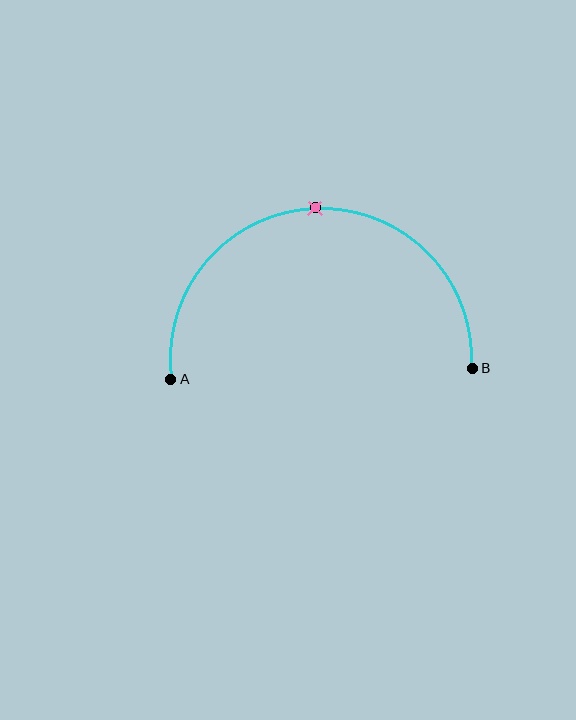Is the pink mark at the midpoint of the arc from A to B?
Yes. The pink mark lies on the arc at equal arc-length from both A and B — it is the arc midpoint.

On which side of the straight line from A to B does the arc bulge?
The arc bulges above the straight line connecting A and B.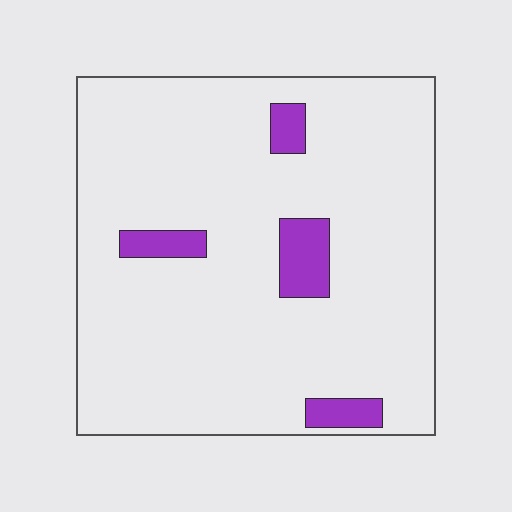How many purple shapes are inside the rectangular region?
4.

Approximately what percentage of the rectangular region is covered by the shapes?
Approximately 10%.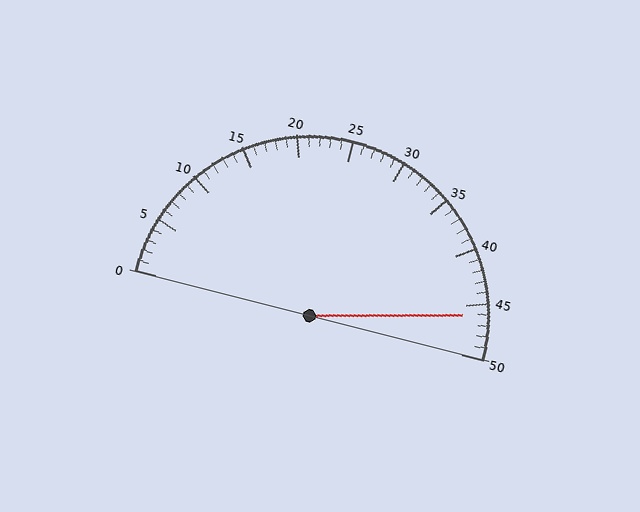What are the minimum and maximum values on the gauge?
The gauge ranges from 0 to 50.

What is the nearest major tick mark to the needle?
The nearest major tick mark is 45.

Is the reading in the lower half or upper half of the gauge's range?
The reading is in the upper half of the range (0 to 50).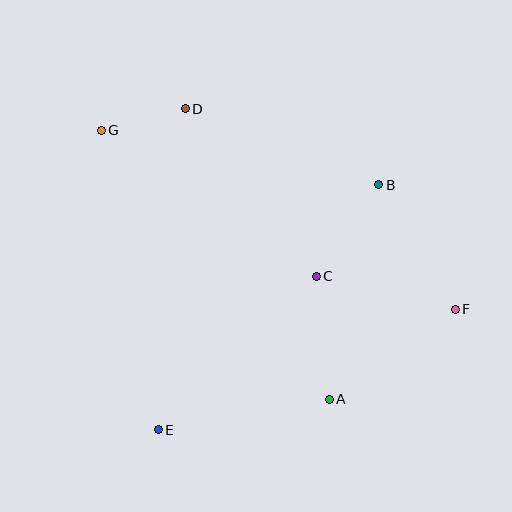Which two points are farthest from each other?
Points F and G are farthest from each other.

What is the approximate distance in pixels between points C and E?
The distance between C and E is approximately 220 pixels.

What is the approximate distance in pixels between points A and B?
The distance between A and B is approximately 221 pixels.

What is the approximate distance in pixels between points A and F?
The distance between A and F is approximately 155 pixels.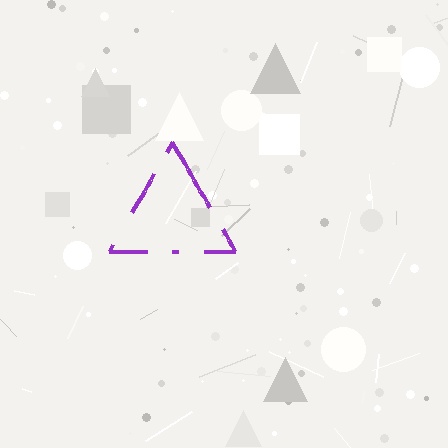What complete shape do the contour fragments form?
The contour fragments form a triangle.